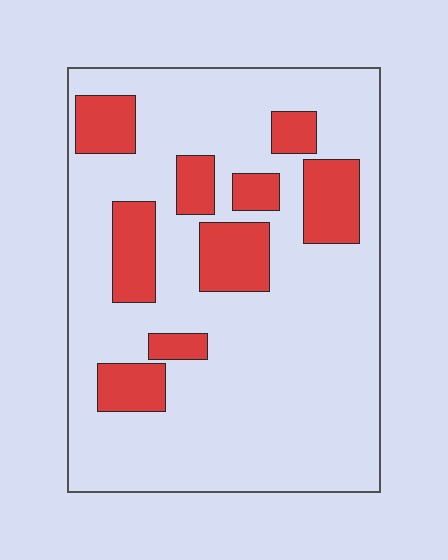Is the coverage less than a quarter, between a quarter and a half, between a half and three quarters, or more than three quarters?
Less than a quarter.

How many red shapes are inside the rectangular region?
9.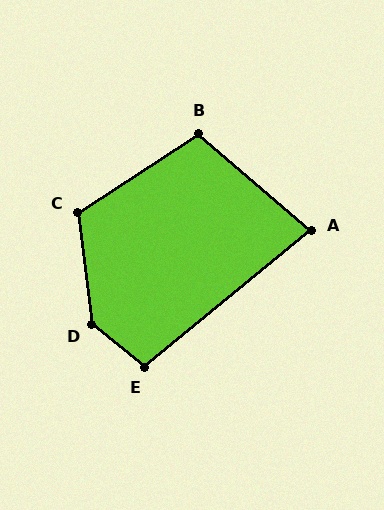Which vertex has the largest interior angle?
D, at approximately 136 degrees.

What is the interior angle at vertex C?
Approximately 116 degrees (obtuse).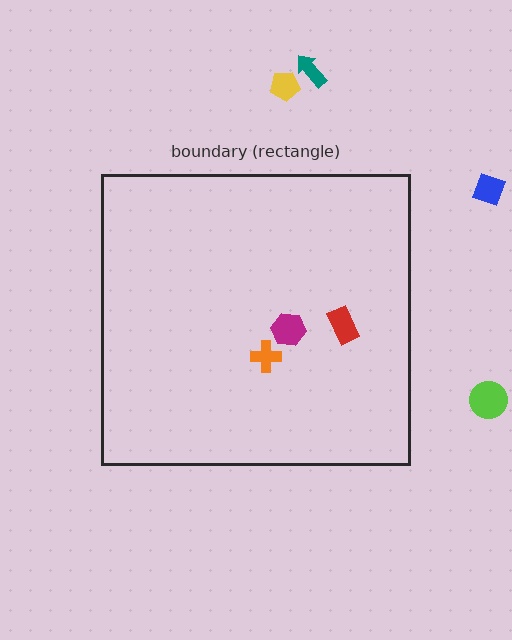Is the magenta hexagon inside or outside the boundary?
Inside.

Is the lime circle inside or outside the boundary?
Outside.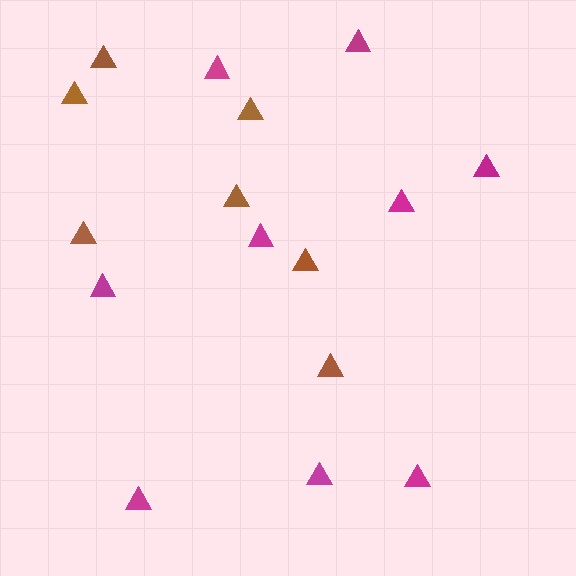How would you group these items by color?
There are 2 groups: one group of brown triangles (7) and one group of magenta triangles (9).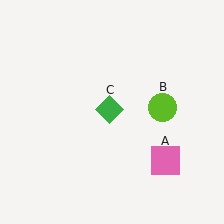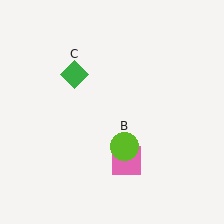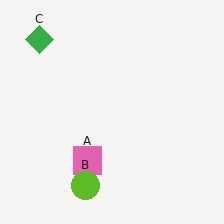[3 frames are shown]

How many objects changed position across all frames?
3 objects changed position: pink square (object A), lime circle (object B), green diamond (object C).